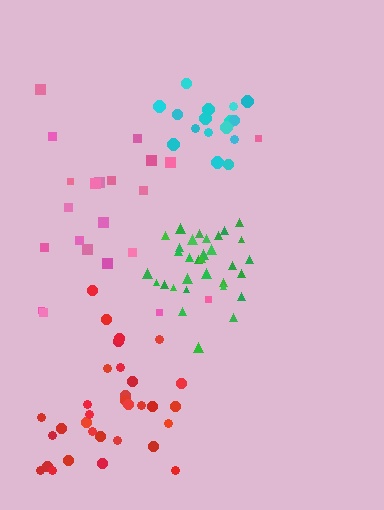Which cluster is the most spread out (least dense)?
Pink.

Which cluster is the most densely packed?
Green.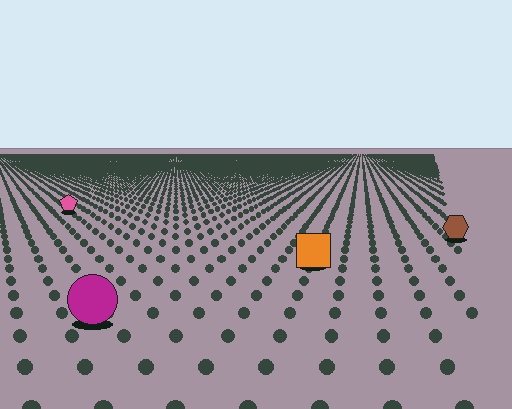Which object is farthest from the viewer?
The pink pentagon is farthest from the viewer. It appears smaller and the ground texture around it is denser.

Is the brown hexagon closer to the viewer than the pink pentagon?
Yes. The brown hexagon is closer — you can tell from the texture gradient: the ground texture is coarser near it.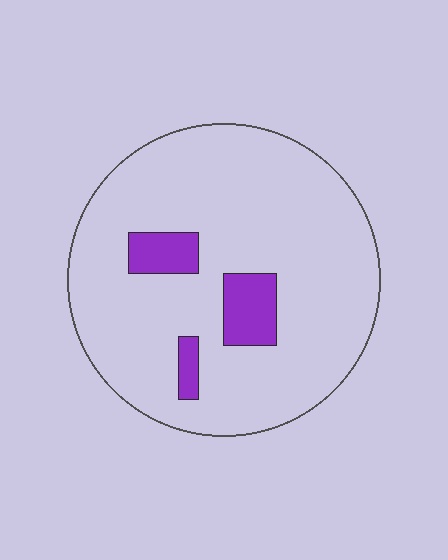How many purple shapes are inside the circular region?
3.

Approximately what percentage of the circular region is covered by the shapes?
Approximately 10%.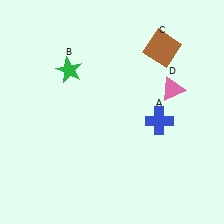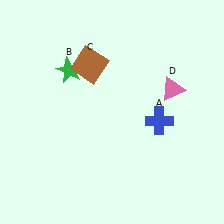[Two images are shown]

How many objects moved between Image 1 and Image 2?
1 object moved between the two images.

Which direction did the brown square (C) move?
The brown square (C) moved left.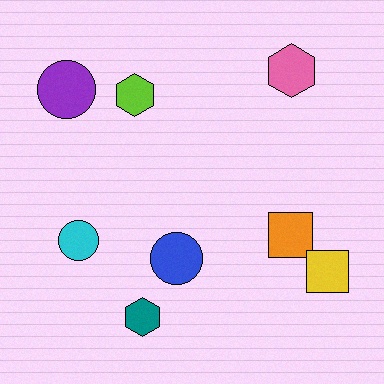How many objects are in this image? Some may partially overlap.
There are 8 objects.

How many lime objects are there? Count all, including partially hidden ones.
There is 1 lime object.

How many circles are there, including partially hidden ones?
There are 3 circles.